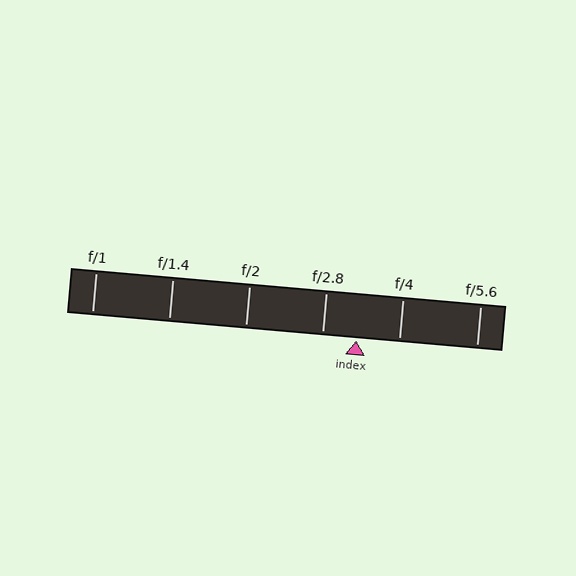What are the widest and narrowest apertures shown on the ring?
The widest aperture shown is f/1 and the narrowest is f/5.6.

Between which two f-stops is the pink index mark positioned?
The index mark is between f/2.8 and f/4.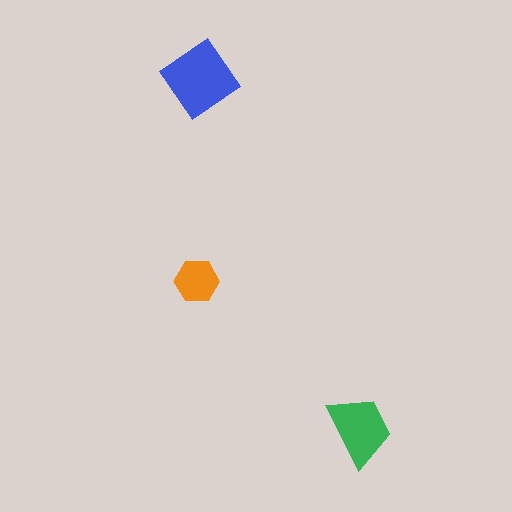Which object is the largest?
The blue diamond.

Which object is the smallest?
The orange hexagon.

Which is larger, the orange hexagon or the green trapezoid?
The green trapezoid.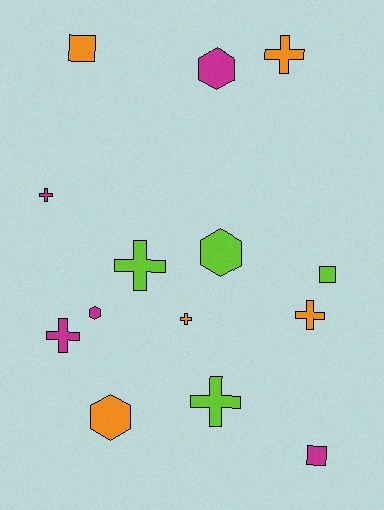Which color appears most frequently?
Magenta, with 5 objects.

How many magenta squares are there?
There is 1 magenta square.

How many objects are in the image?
There are 14 objects.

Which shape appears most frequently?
Cross, with 7 objects.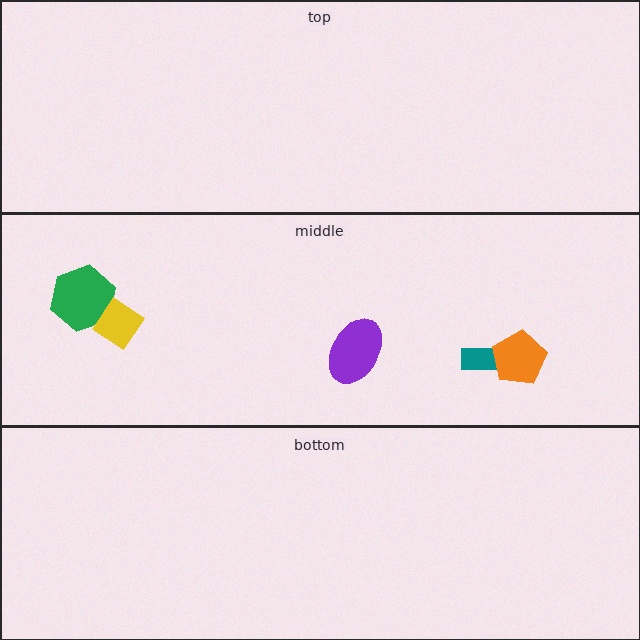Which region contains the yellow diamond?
The middle region.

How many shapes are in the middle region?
5.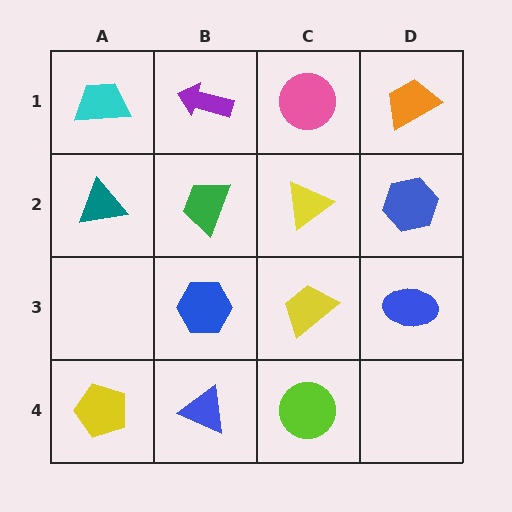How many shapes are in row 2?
4 shapes.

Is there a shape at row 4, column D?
No, that cell is empty.